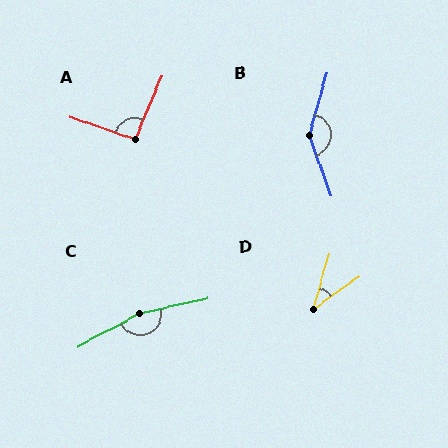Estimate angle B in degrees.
Approximately 144 degrees.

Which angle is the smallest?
D, at approximately 37 degrees.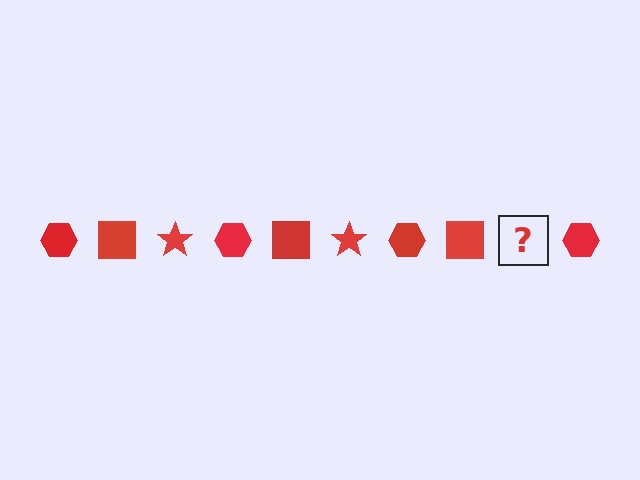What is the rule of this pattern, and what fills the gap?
The rule is that the pattern cycles through hexagon, square, star shapes in red. The gap should be filled with a red star.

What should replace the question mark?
The question mark should be replaced with a red star.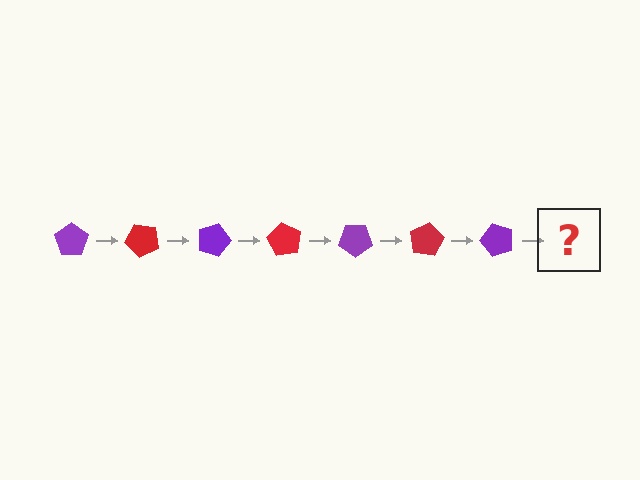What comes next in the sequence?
The next element should be a red pentagon, rotated 315 degrees from the start.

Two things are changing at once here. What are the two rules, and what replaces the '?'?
The two rules are that it rotates 45 degrees each step and the color cycles through purple and red. The '?' should be a red pentagon, rotated 315 degrees from the start.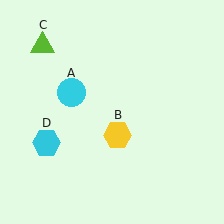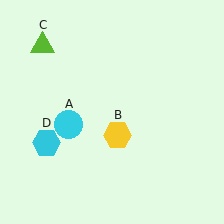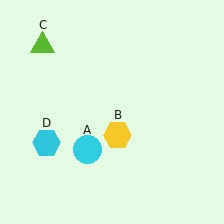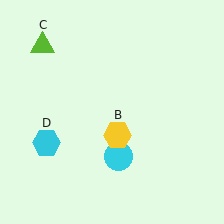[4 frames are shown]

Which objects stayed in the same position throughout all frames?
Yellow hexagon (object B) and lime triangle (object C) and cyan hexagon (object D) remained stationary.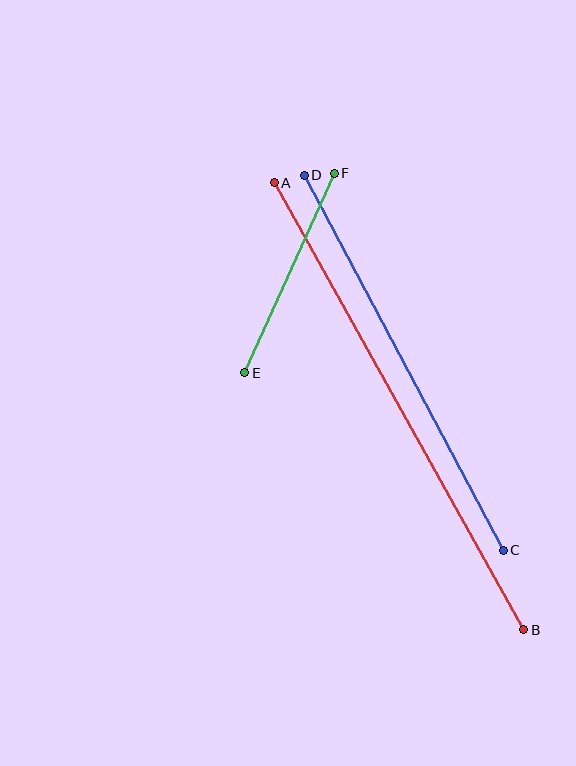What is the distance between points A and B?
The distance is approximately 512 pixels.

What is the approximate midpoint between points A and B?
The midpoint is at approximately (399, 406) pixels.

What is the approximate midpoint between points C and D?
The midpoint is at approximately (404, 363) pixels.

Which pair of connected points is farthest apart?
Points A and B are farthest apart.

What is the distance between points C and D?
The distance is approximately 425 pixels.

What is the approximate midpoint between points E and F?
The midpoint is at approximately (289, 273) pixels.